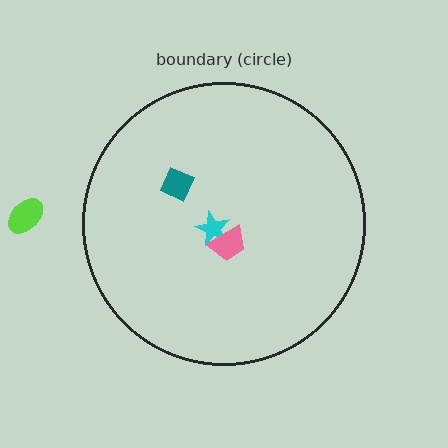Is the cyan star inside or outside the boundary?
Inside.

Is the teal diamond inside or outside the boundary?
Inside.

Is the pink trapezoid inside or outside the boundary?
Inside.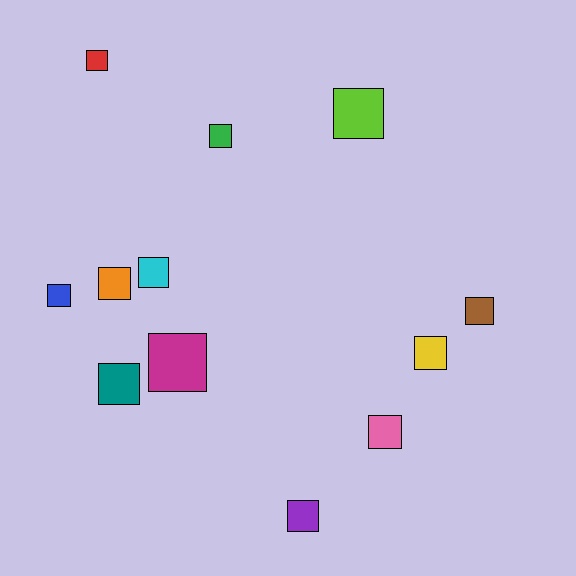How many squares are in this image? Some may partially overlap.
There are 12 squares.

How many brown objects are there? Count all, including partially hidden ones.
There is 1 brown object.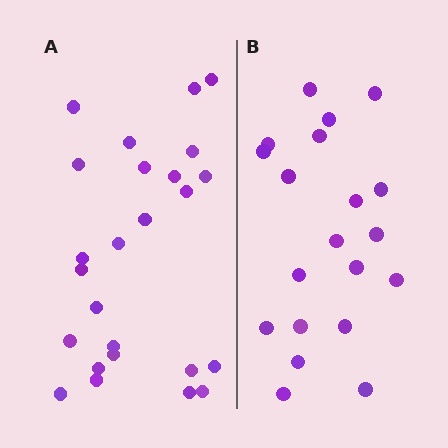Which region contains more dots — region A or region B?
Region A (the left region) has more dots.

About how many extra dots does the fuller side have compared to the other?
Region A has about 5 more dots than region B.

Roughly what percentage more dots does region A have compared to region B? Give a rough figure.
About 25% more.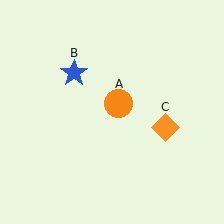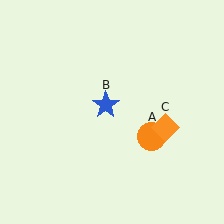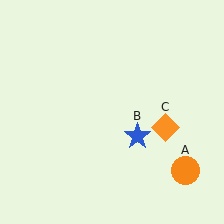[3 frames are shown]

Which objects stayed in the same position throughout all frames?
Orange diamond (object C) remained stationary.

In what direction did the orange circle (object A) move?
The orange circle (object A) moved down and to the right.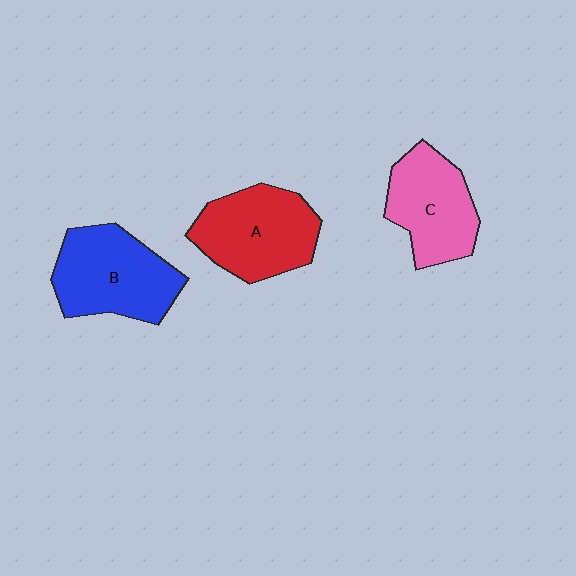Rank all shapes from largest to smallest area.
From largest to smallest: B (blue), A (red), C (pink).